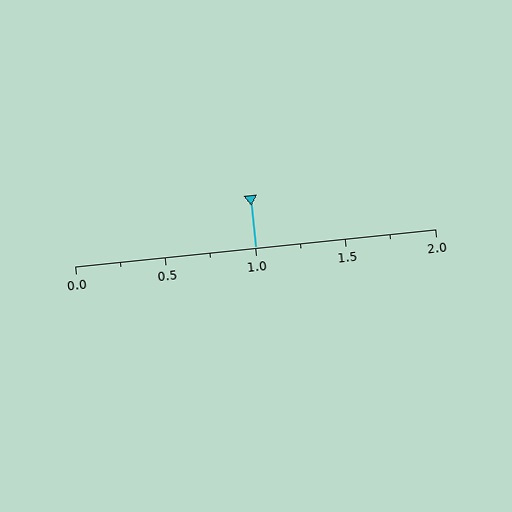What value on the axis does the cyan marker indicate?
The marker indicates approximately 1.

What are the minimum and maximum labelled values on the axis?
The axis runs from 0.0 to 2.0.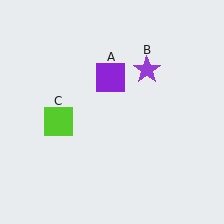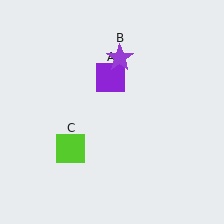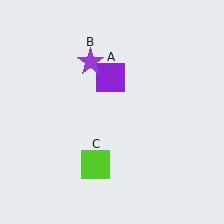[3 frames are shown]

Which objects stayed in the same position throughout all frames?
Purple square (object A) remained stationary.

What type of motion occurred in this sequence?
The purple star (object B), lime square (object C) rotated counterclockwise around the center of the scene.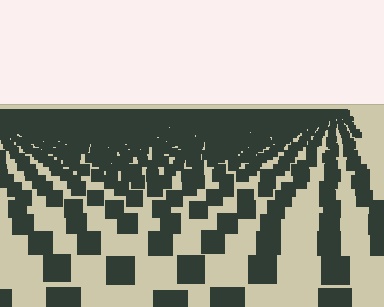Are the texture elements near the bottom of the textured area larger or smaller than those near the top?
Larger. Near the bottom, elements are closer to the viewer and appear at a bigger on-screen size.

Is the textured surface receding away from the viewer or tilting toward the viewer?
The surface is receding away from the viewer. Texture elements get smaller and denser toward the top.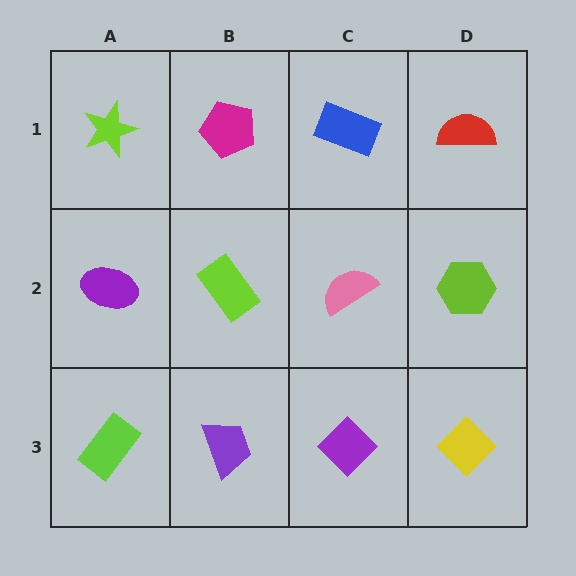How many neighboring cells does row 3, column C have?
3.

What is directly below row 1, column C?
A pink semicircle.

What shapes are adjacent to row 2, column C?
A blue rectangle (row 1, column C), a purple diamond (row 3, column C), a lime rectangle (row 2, column B), a lime hexagon (row 2, column D).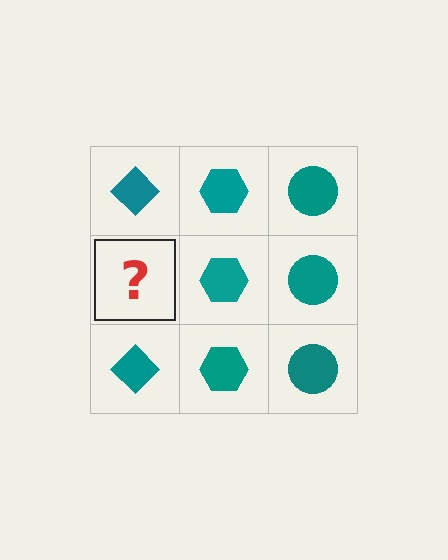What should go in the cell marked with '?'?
The missing cell should contain a teal diamond.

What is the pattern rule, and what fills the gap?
The rule is that each column has a consistent shape. The gap should be filled with a teal diamond.